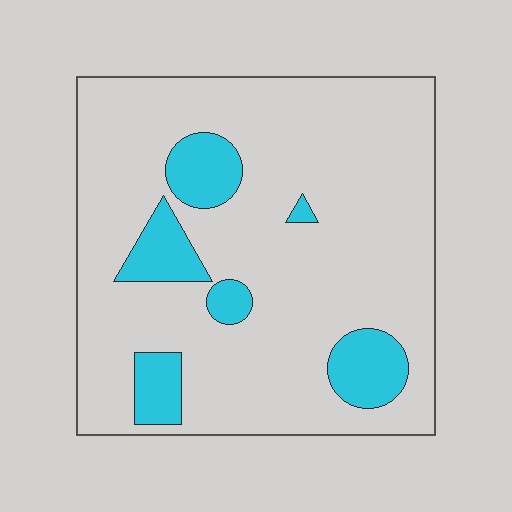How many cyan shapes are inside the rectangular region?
6.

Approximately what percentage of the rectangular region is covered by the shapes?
Approximately 15%.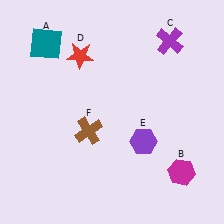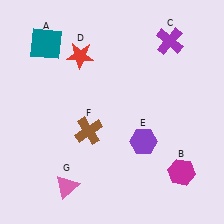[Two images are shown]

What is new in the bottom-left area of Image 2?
A pink triangle (G) was added in the bottom-left area of Image 2.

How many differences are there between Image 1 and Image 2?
There is 1 difference between the two images.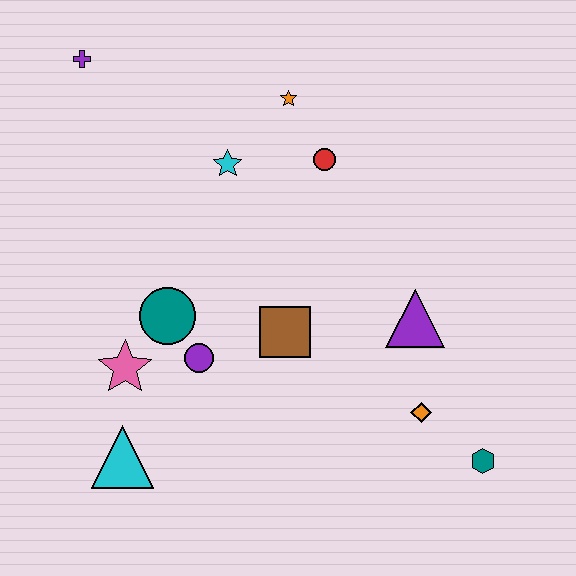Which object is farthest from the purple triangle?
The purple cross is farthest from the purple triangle.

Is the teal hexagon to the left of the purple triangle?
No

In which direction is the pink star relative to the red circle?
The pink star is below the red circle.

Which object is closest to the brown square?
The purple circle is closest to the brown square.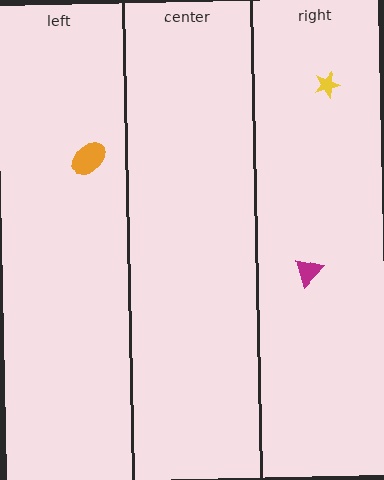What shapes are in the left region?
The orange ellipse.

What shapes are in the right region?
The yellow star, the magenta triangle.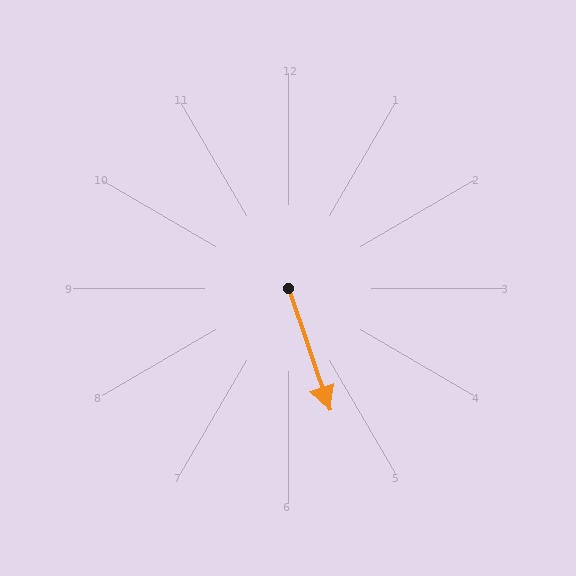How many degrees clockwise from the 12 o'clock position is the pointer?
Approximately 161 degrees.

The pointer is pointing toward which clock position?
Roughly 5 o'clock.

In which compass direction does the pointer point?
South.